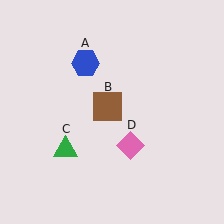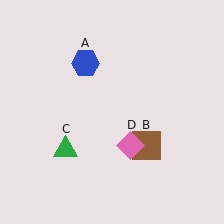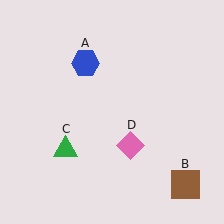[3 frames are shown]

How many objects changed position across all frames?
1 object changed position: brown square (object B).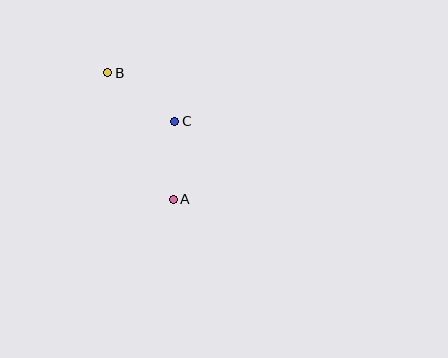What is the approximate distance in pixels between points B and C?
The distance between B and C is approximately 83 pixels.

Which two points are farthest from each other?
Points A and B are farthest from each other.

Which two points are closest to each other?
Points A and C are closest to each other.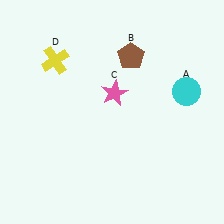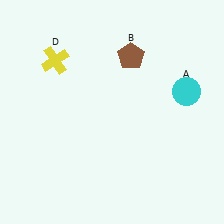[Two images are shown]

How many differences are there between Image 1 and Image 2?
There is 1 difference between the two images.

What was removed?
The pink star (C) was removed in Image 2.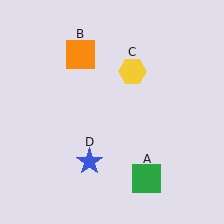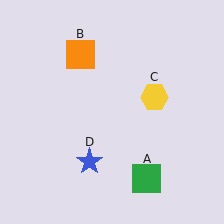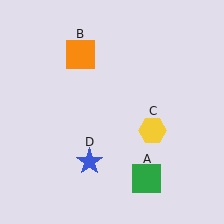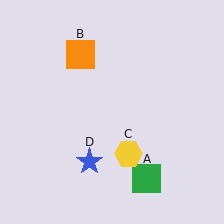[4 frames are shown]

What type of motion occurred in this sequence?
The yellow hexagon (object C) rotated clockwise around the center of the scene.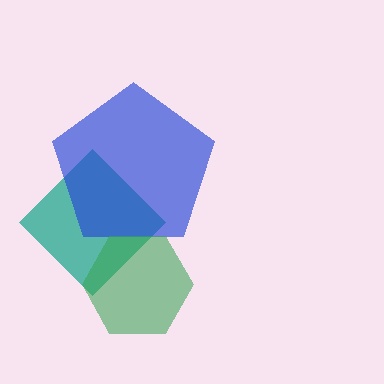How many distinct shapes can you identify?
There are 3 distinct shapes: a teal diamond, a blue pentagon, a green hexagon.